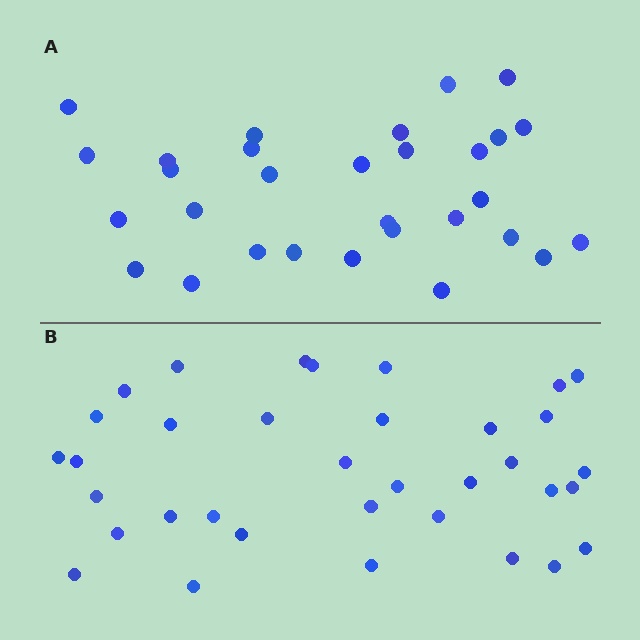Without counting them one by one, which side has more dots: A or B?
Region B (the bottom region) has more dots.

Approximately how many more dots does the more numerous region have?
Region B has about 5 more dots than region A.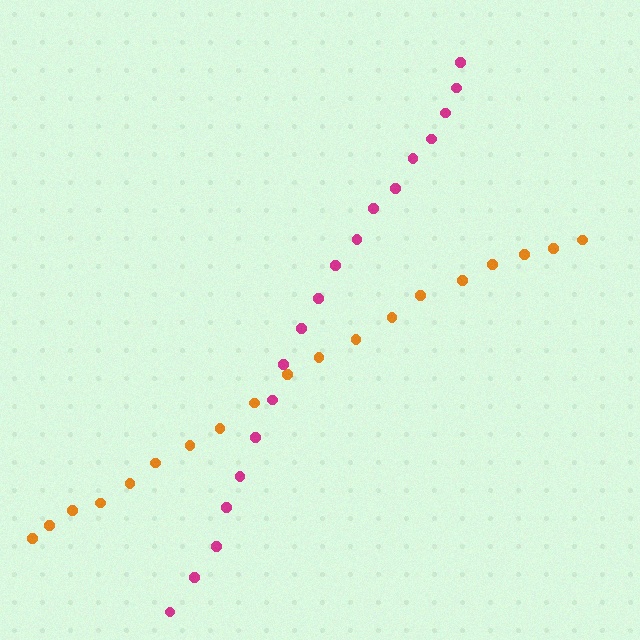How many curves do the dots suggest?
There are 2 distinct paths.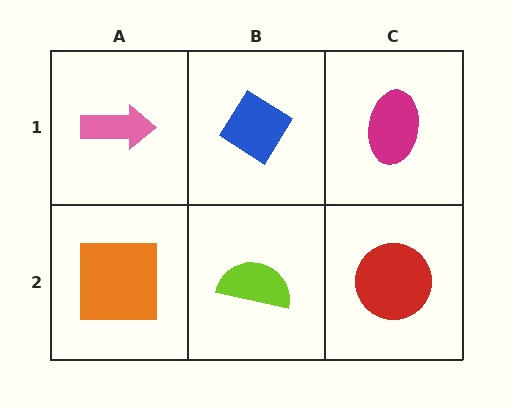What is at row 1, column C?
A magenta ellipse.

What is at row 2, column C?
A red circle.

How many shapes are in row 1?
3 shapes.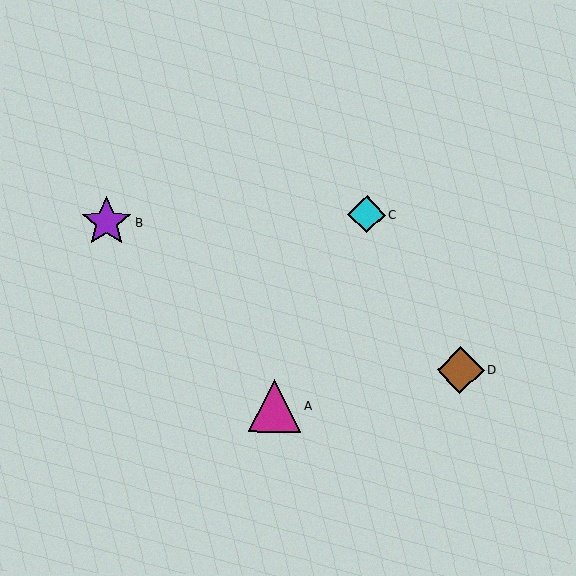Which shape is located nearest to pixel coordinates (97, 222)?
The purple star (labeled B) at (107, 222) is nearest to that location.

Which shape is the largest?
The magenta triangle (labeled A) is the largest.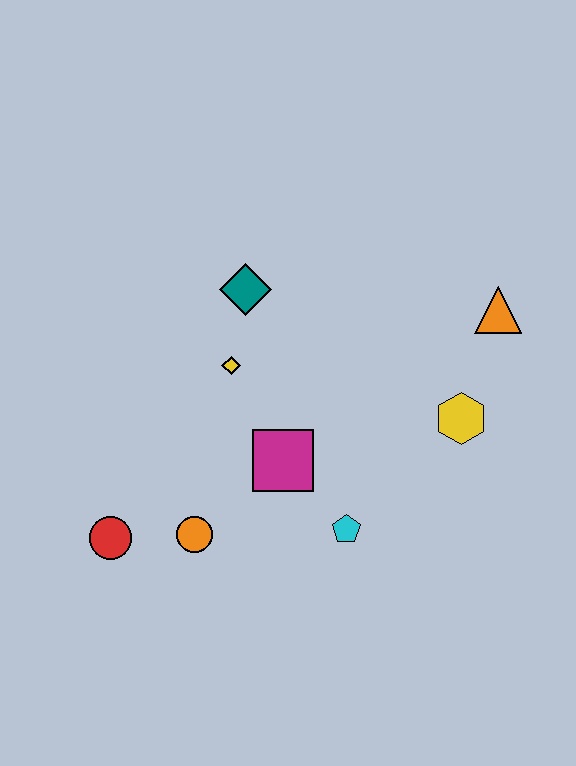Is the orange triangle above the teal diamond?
No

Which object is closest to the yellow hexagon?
The orange triangle is closest to the yellow hexagon.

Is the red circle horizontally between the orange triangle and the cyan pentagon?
No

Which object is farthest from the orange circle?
The orange triangle is farthest from the orange circle.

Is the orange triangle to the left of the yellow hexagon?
No